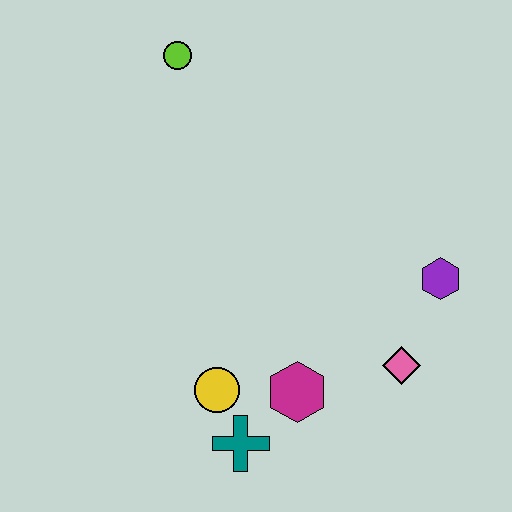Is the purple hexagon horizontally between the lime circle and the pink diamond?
No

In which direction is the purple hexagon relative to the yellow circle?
The purple hexagon is to the right of the yellow circle.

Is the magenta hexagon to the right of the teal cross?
Yes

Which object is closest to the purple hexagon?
The pink diamond is closest to the purple hexagon.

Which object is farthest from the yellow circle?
The lime circle is farthest from the yellow circle.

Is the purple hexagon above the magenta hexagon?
Yes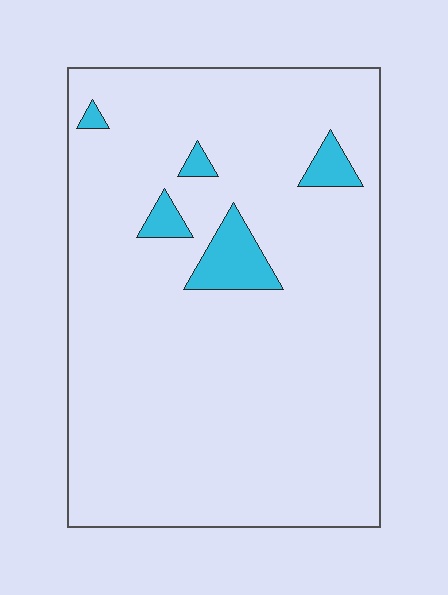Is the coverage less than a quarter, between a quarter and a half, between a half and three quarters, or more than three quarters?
Less than a quarter.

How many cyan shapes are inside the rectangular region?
5.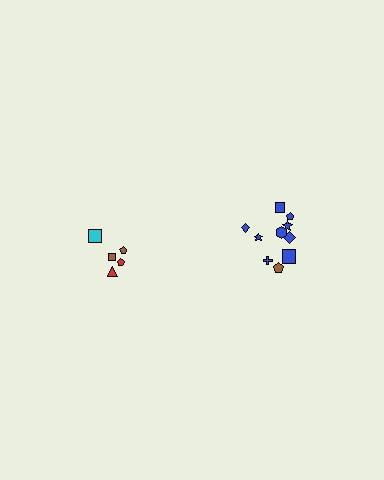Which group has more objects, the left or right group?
The right group.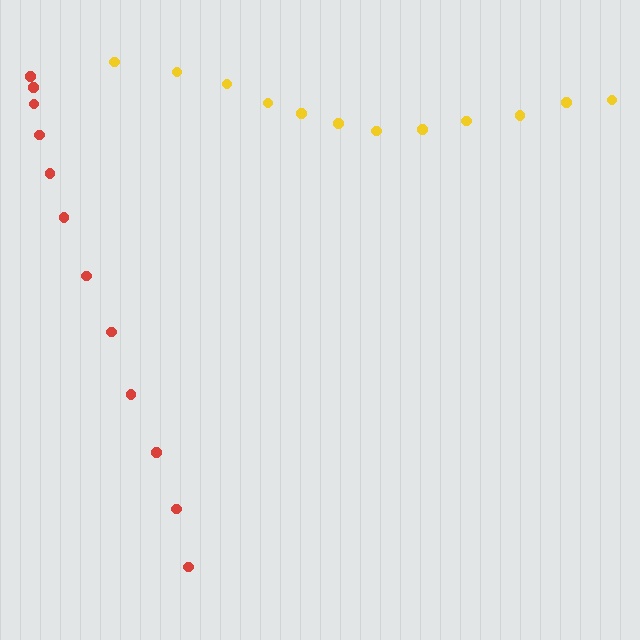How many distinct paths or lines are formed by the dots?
There are 2 distinct paths.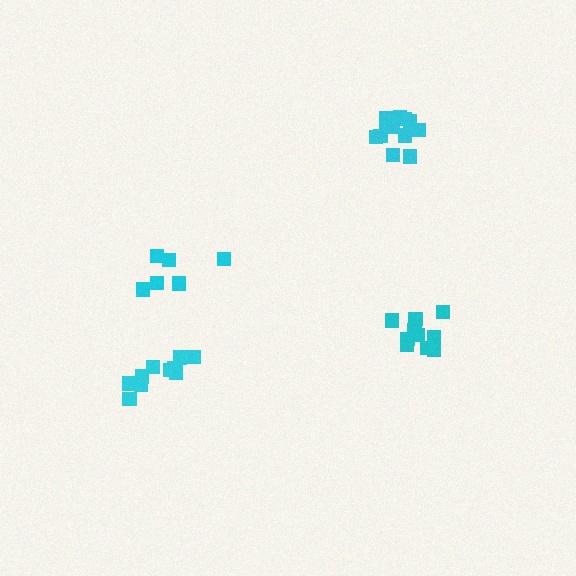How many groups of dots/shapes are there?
There are 4 groups.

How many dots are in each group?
Group 1: 10 dots, Group 2: 6 dots, Group 3: 12 dots, Group 4: 10 dots (38 total).